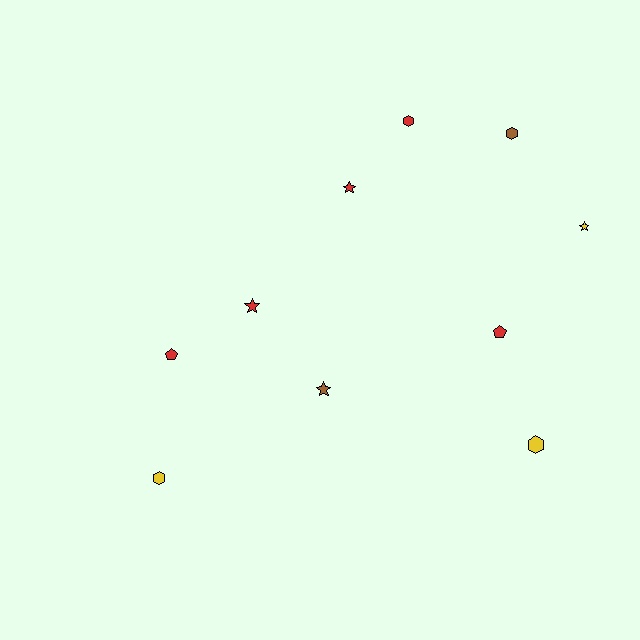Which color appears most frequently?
Red, with 5 objects.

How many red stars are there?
There are 2 red stars.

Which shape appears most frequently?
Hexagon, with 4 objects.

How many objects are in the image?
There are 10 objects.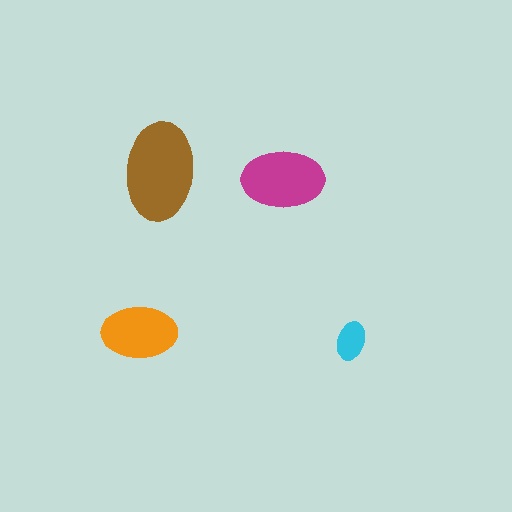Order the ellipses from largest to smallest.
the brown one, the magenta one, the orange one, the cyan one.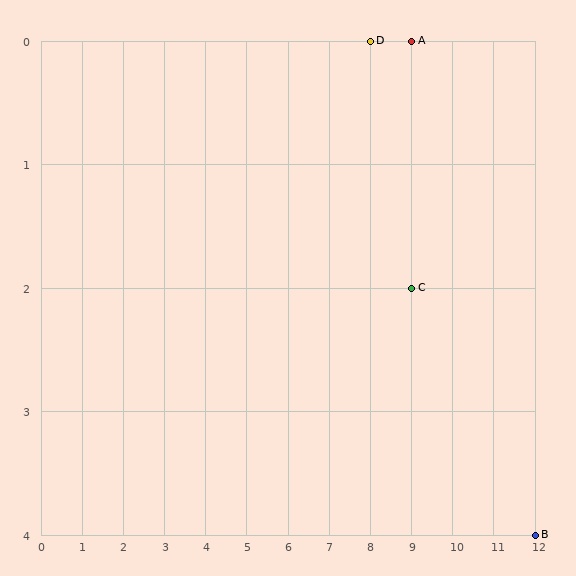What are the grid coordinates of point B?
Point B is at grid coordinates (12, 4).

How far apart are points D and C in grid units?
Points D and C are 1 column and 2 rows apart (about 2.2 grid units diagonally).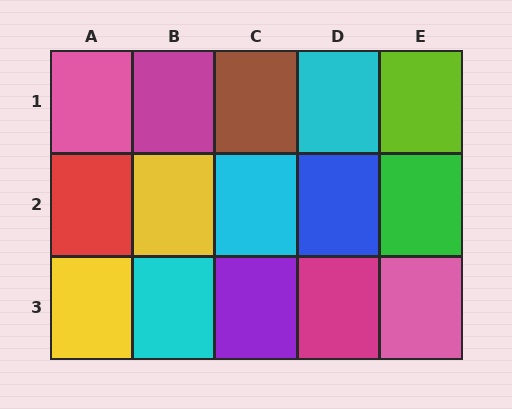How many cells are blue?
1 cell is blue.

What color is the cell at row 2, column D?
Blue.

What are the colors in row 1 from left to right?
Pink, magenta, brown, cyan, lime.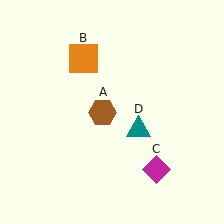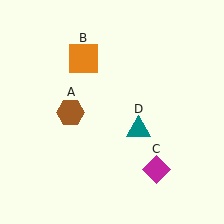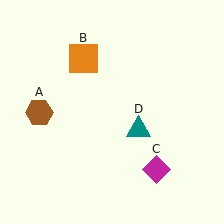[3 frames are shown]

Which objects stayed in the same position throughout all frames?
Orange square (object B) and magenta diamond (object C) and teal triangle (object D) remained stationary.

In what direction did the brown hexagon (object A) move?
The brown hexagon (object A) moved left.